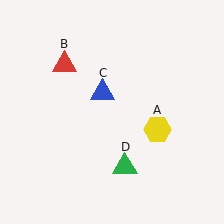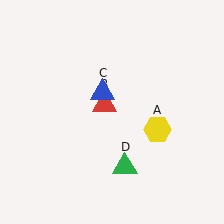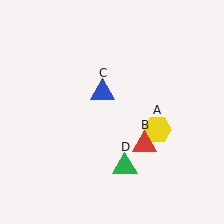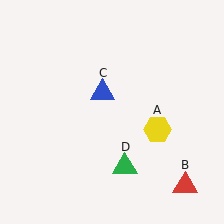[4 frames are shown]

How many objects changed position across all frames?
1 object changed position: red triangle (object B).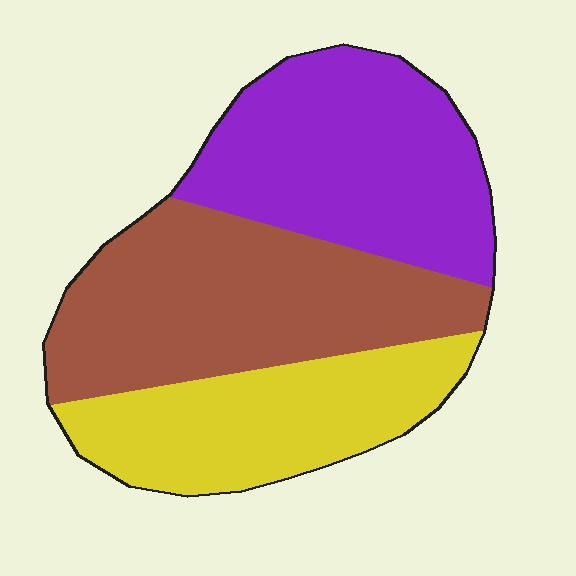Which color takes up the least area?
Yellow, at roughly 25%.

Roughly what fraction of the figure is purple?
Purple covers 34% of the figure.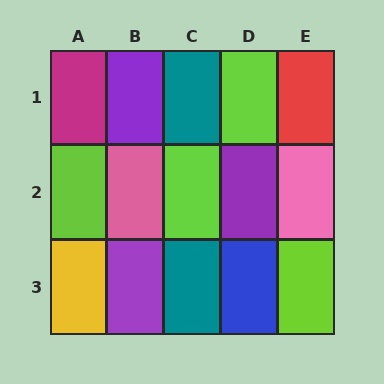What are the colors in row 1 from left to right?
Magenta, purple, teal, lime, red.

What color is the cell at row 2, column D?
Purple.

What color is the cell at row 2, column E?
Pink.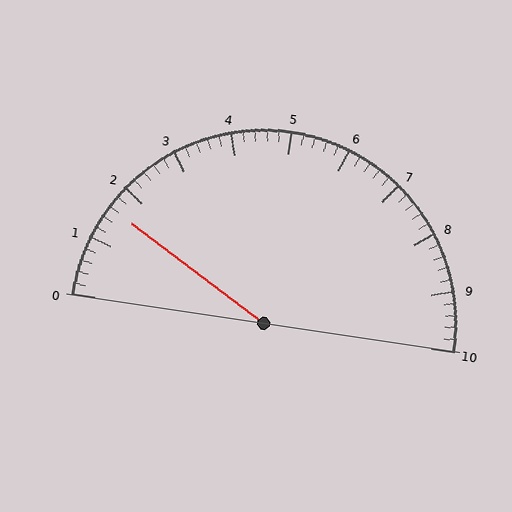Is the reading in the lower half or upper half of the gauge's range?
The reading is in the lower half of the range (0 to 10).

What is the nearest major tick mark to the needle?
The nearest major tick mark is 2.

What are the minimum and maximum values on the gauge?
The gauge ranges from 0 to 10.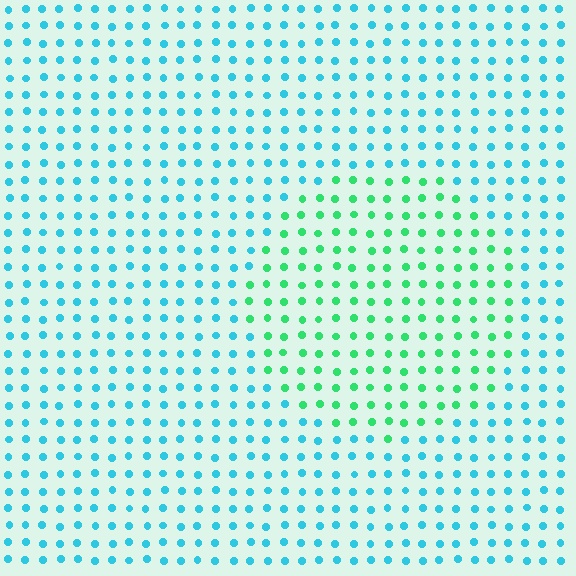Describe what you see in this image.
The image is filled with small cyan elements in a uniform arrangement. A circle-shaped region is visible where the elements are tinted to a slightly different hue, forming a subtle color boundary.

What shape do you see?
I see a circle.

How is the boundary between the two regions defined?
The boundary is defined purely by a slight shift in hue (about 48 degrees). Spacing, size, and orientation are identical on both sides.